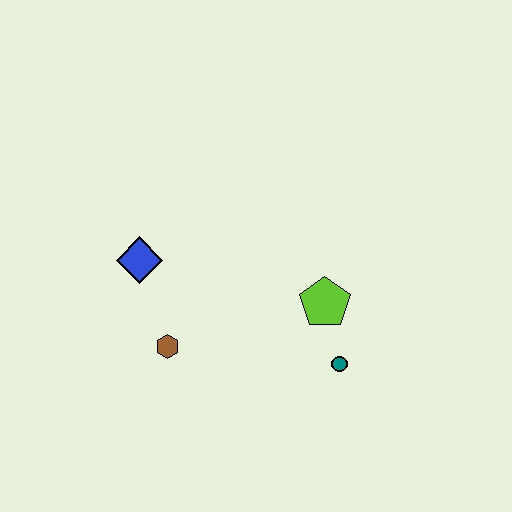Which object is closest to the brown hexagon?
The blue diamond is closest to the brown hexagon.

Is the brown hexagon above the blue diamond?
No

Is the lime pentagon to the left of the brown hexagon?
No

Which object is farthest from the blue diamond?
The teal circle is farthest from the blue diamond.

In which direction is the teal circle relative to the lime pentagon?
The teal circle is below the lime pentagon.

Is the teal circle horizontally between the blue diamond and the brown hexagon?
No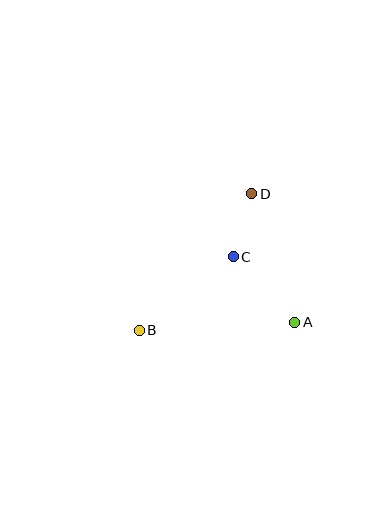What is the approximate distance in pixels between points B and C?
The distance between B and C is approximately 119 pixels.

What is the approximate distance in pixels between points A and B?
The distance between A and B is approximately 156 pixels.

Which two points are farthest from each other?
Points B and D are farthest from each other.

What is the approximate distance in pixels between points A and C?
The distance between A and C is approximately 90 pixels.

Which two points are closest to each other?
Points C and D are closest to each other.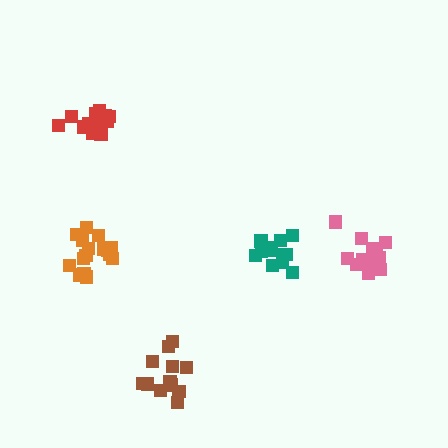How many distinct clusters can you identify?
There are 5 distinct clusters.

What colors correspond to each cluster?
The clusters are colored: teal, brown, orange, red, pink.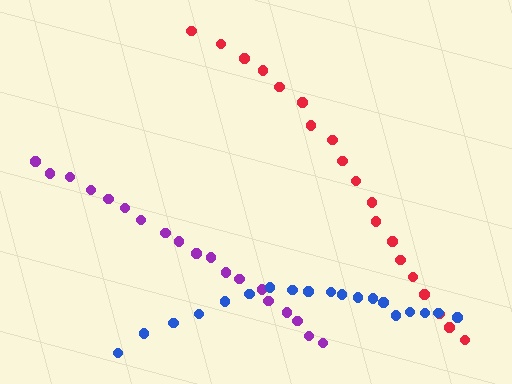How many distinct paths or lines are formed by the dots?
There are 3 distinct paths.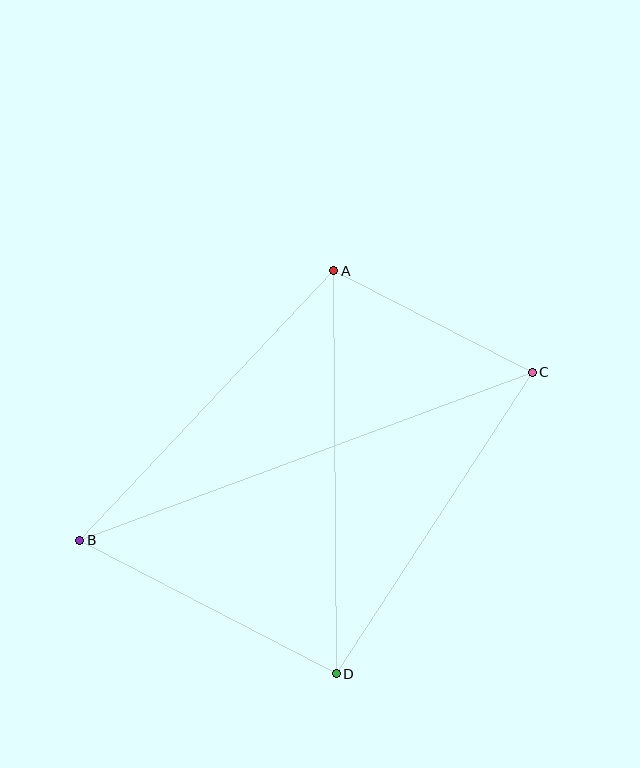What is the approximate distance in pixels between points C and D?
The distance between C and D is approximately 360 pixels.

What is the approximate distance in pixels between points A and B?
The distance between A and B is approximately 370 pixels.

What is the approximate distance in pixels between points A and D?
The distance between A and D is approximately 403 pixels.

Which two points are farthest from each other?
Points B and C are farthest from each other.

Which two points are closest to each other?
Points A and C are closest to each other.